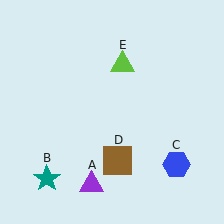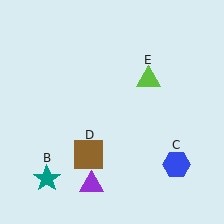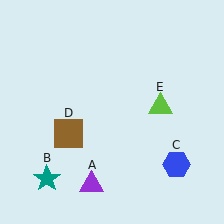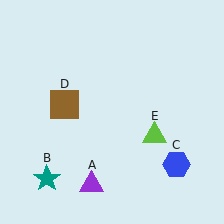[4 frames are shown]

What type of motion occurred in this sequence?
The brown square (object D), lime triangle (object E) rotated clockwise around the center of the scene.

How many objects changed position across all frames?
2 objects changed position: brown square (object D), lime triangle (object E).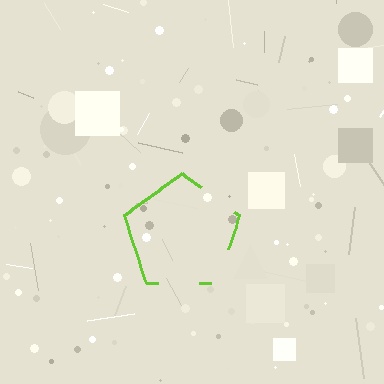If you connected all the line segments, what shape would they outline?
They would outline a pentagon.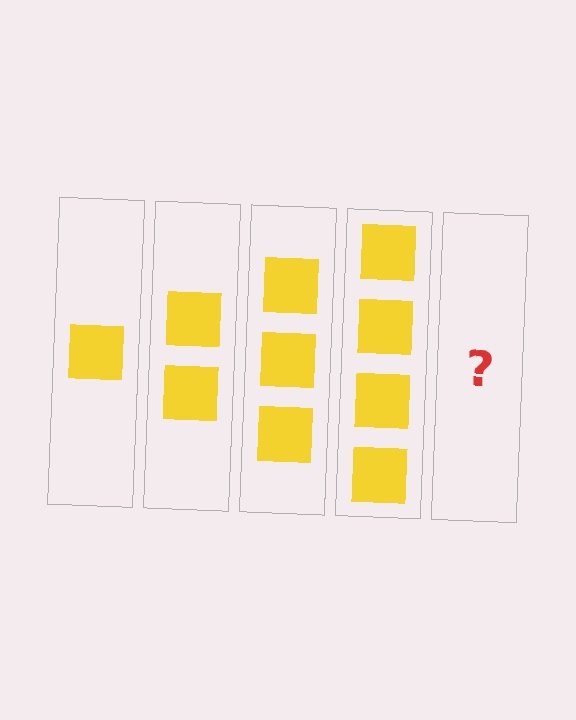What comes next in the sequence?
The next element should be 5 squares.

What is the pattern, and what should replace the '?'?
The pattern is that each step adds one more square. The '?' should be 5 squares.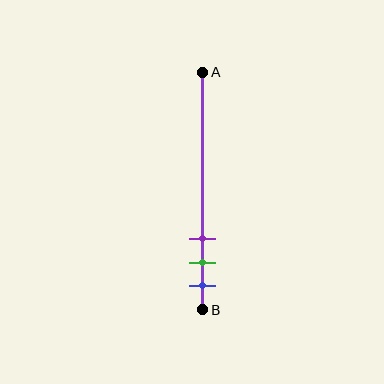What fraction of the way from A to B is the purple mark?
The purple mark is approximately 70% (0.7) of the way from A to B.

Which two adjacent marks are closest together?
The green and blue marks are the closest adjacent pair.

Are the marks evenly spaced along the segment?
Yes, the marks are approximately evenly spaced.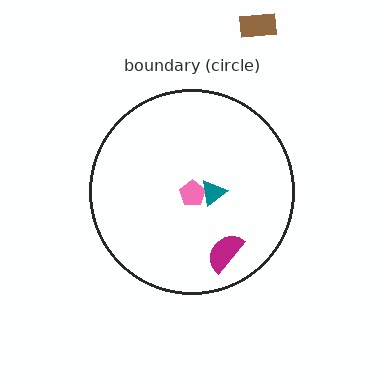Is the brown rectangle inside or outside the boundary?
Outside.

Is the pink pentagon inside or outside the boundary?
Inside.